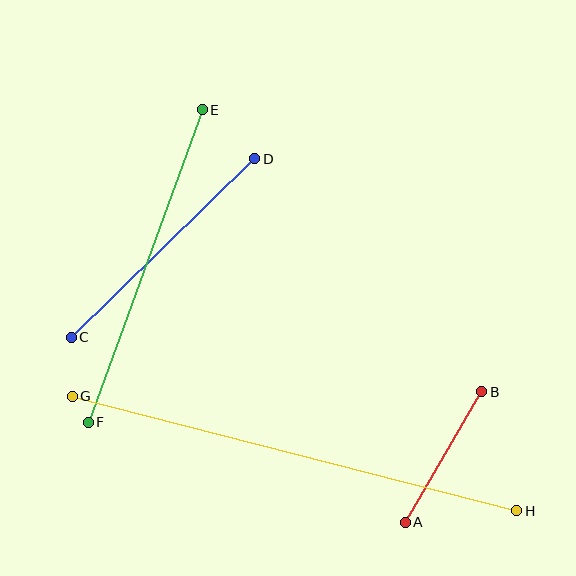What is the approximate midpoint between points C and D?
The midpoint is at approximately (163, 248) pixels.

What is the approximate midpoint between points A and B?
The midpoint is at approximately (444, 457) pixels.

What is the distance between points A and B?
The distance is approximately 151 pixels.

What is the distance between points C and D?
The distance is approximately 256 pixels.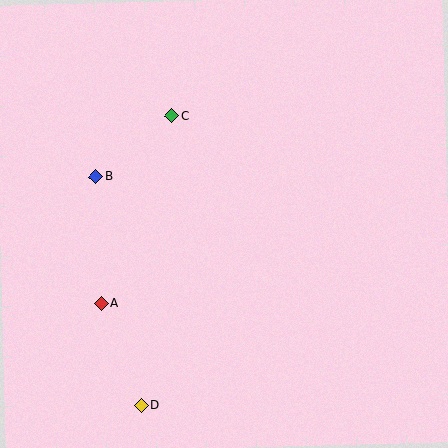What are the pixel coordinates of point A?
Point A is at (101, 303).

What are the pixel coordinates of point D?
Point D is at (141, 405).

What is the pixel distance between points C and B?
The distance between C and B is 97 pixels.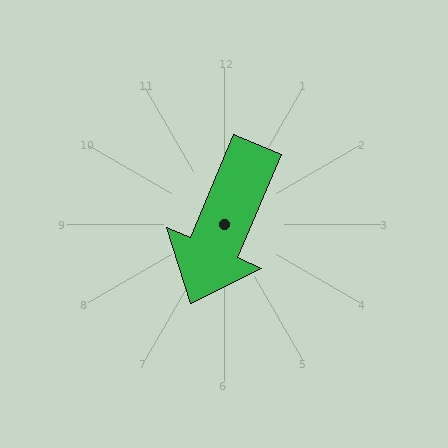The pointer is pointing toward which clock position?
Roughly 7 o'clock.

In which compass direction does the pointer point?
Southwest.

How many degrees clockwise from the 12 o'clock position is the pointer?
Approximately 203 degrees.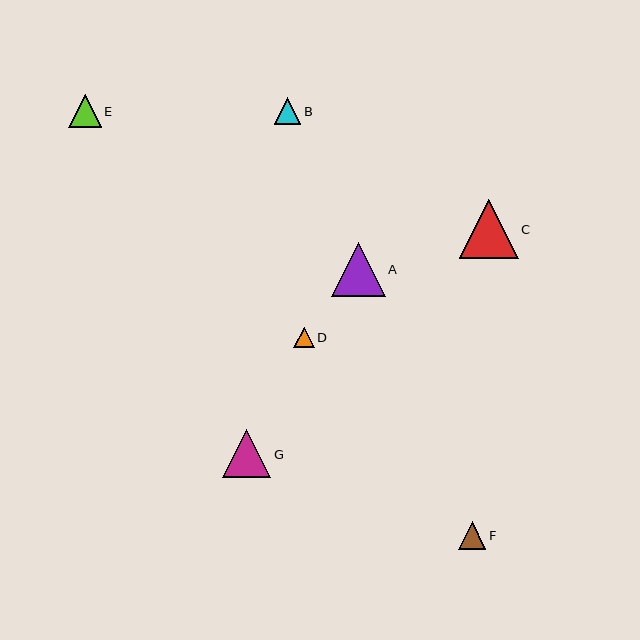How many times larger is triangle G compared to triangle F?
Triangle G is approximately 1.7 times the size of triangle F.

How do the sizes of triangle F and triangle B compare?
Triangle F and triangle B are approximately the same size.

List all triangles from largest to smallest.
From largest to smallest: C, A, G, E, F, B, D.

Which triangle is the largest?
Triangle C is the largest with a size of approximately 59 pixels.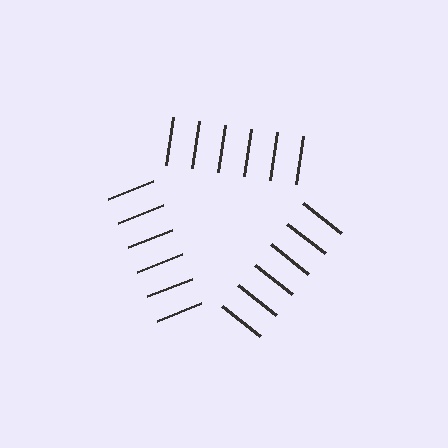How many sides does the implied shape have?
3 sides — the line-ends trace a triangle.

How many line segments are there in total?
18 — 6 along each of the 3 edges.